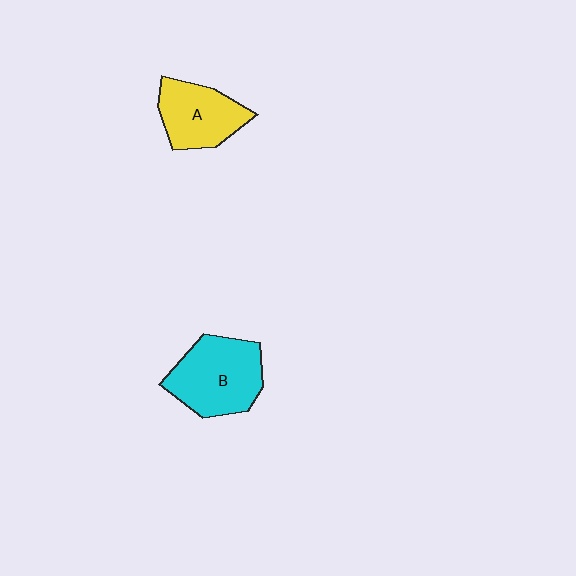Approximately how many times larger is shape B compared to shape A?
Approximately 1.3 times.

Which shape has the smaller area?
Shape A (yellow).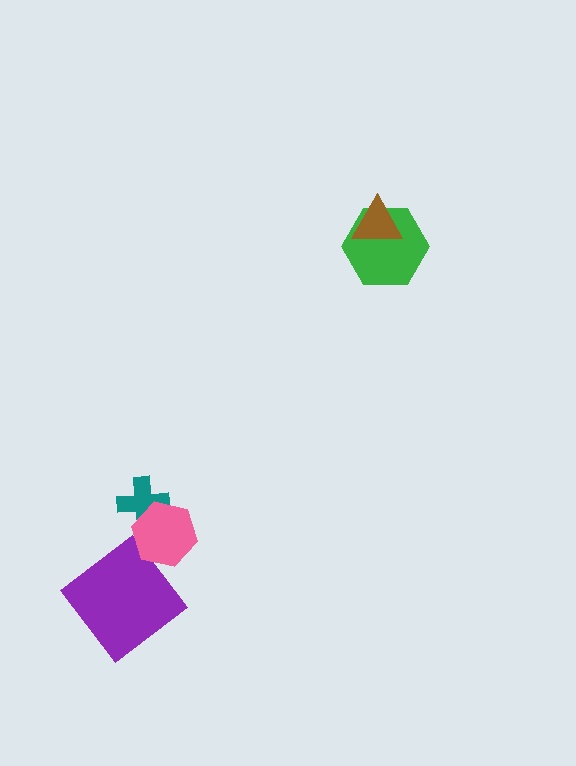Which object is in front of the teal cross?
The pink hexagon is in front of the teal cross.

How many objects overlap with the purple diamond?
0 objects overlap with the purple diamond.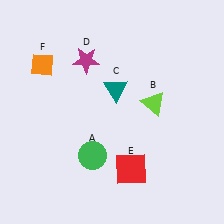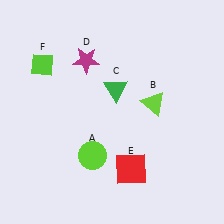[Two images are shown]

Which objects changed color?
A changed from green to lime. C changed from teal to green. F changed from orange to lime.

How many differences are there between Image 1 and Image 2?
There are 3 differences between the two images.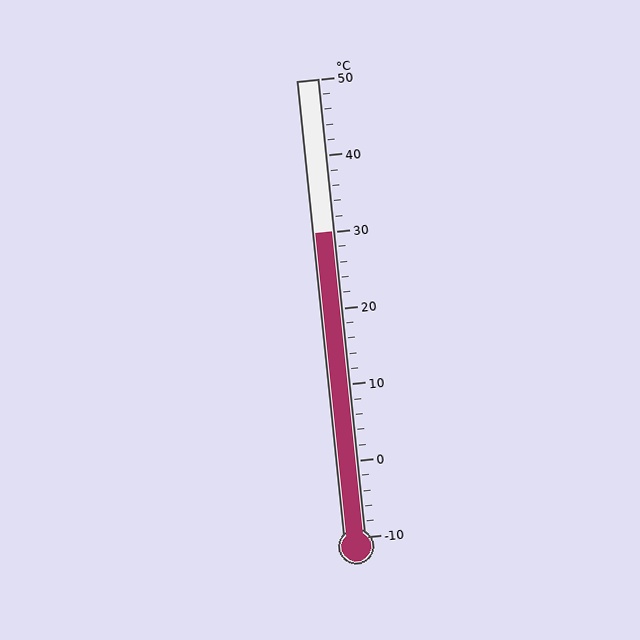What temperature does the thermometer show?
The thermometer shows approximately 30°C.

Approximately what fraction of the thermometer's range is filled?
The thermometer is filled to approximately 65% of its range.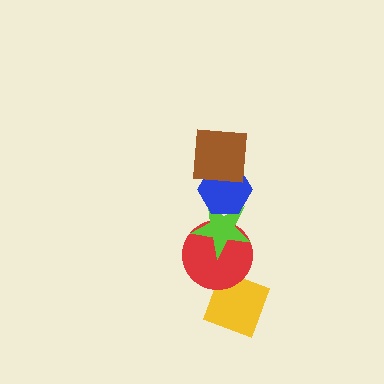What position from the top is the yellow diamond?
The yellow diamond is 5th from the top.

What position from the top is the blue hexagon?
The blue hexagon is 2nd from the top.